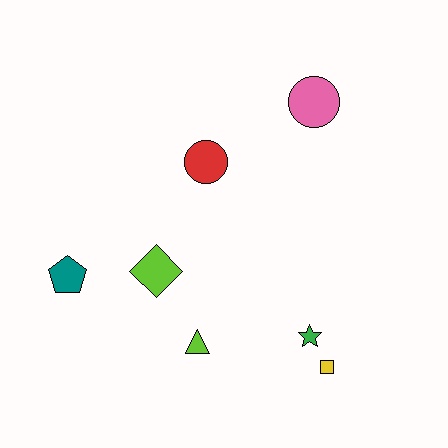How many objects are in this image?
There are 7 objects.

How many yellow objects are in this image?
There is 1 yellow object.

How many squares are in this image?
There is 1 square.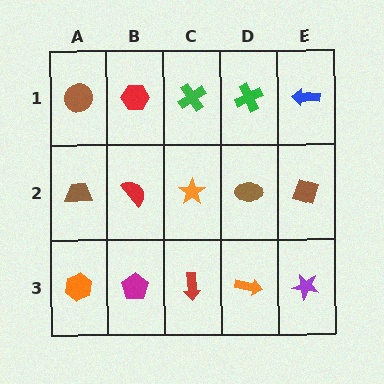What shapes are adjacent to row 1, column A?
A brown trapezoid (row 2, column A), a red hexagon (row 1, column B).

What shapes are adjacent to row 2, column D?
A green cross (row 1, column D), an orange arrow (row 3, column D), an orange star (row 2, column C), a brown diamond (row 2, column E).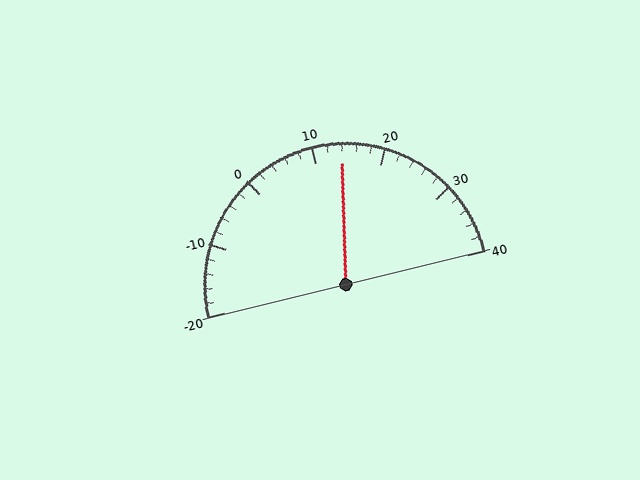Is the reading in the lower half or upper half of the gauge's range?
The reading is in the upper half of the range (-20 to 40).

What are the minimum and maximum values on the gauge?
The gauge ranges from -20 to 40.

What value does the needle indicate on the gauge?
The needle indicates approximately 14.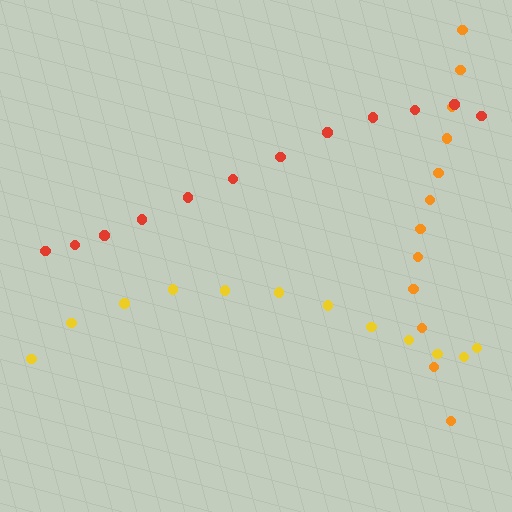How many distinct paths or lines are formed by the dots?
There are 3 distinct paths.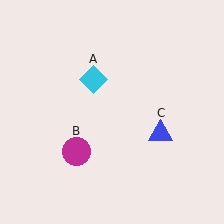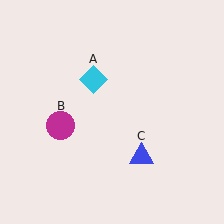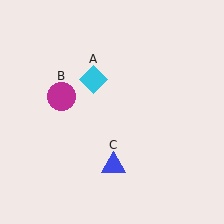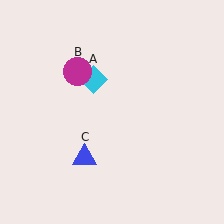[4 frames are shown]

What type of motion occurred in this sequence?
The magenta circle (object B), blue triangle (object C) rotated clockwise around the center of the scene.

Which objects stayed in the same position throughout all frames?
Cyan diamond (object A) remained stationary.